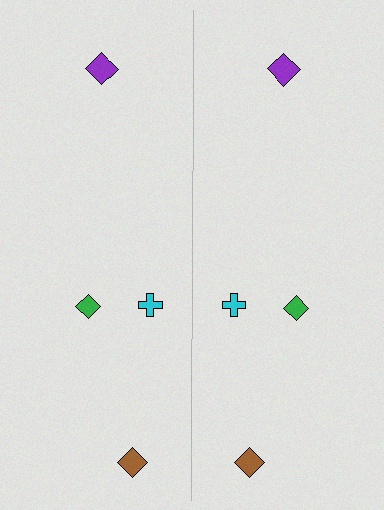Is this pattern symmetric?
Yes, this pattern has bilateral (reflection) symmetry.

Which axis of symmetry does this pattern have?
The pattern has a vertical axis of symmetry running through the center of the image.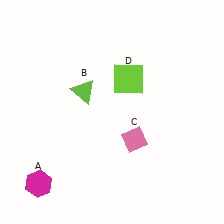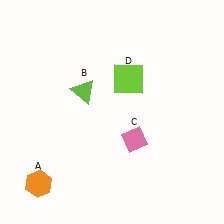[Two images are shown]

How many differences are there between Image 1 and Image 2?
There is 1 difference between the two images.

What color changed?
The hexagon (A) changed from magenta in Image 1 to orange in Image 2.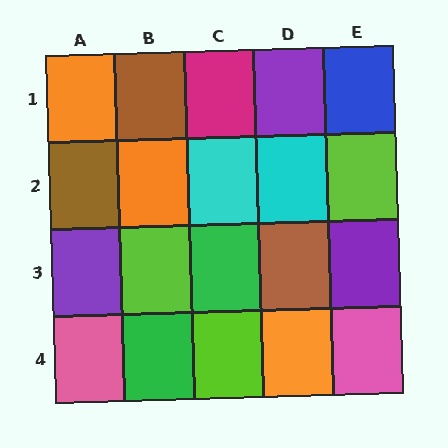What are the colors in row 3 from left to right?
Purple, lime, green, brown, purple.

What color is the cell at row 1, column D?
Purple.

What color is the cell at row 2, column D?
Cyan.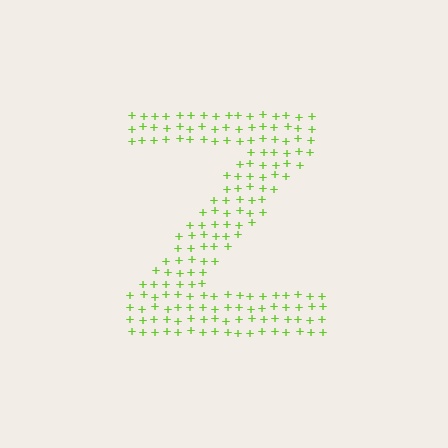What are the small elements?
The small elements are plus signs.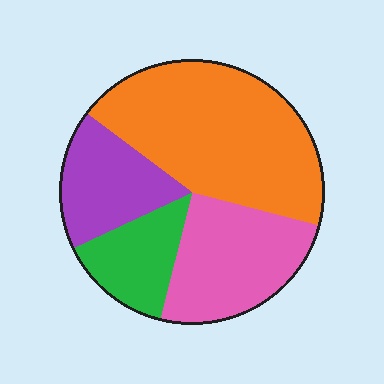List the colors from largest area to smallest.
From largest to smallest: orange, pink, purple, green.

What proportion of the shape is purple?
Purple takes up about one sixth (1/6) of the shape.